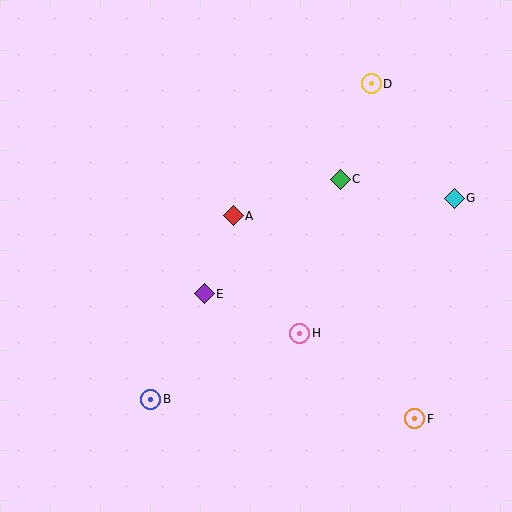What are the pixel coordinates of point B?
Point B is at (151, 399).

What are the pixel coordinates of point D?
Point D is at (371, 84).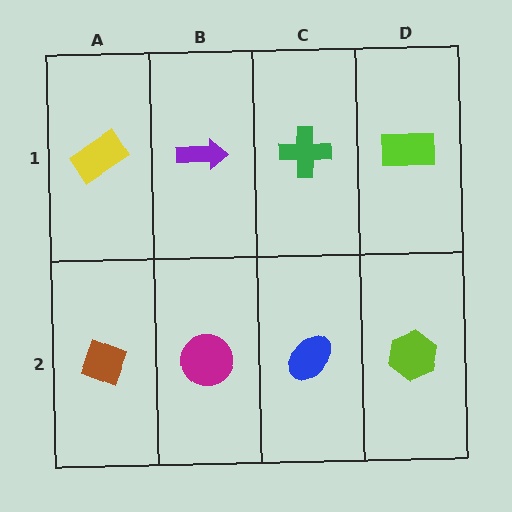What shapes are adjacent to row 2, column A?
A yellow rectangle (row 1, column A), a magenta circle (row 2, column B).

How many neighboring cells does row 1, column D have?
2.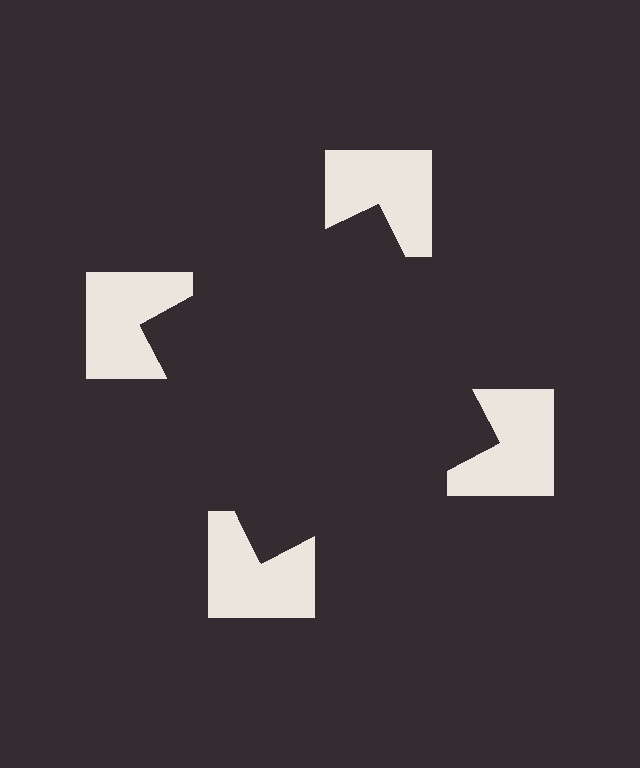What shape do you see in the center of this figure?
An illusory square — its edges are inferred from the aligned wedge cuts in the notched squares, not physically drawn.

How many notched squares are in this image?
There are 4 — one at each vertex of the illusory square.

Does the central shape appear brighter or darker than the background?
It typically appears slightly darker than the background, even though no actual brightness change is drawn.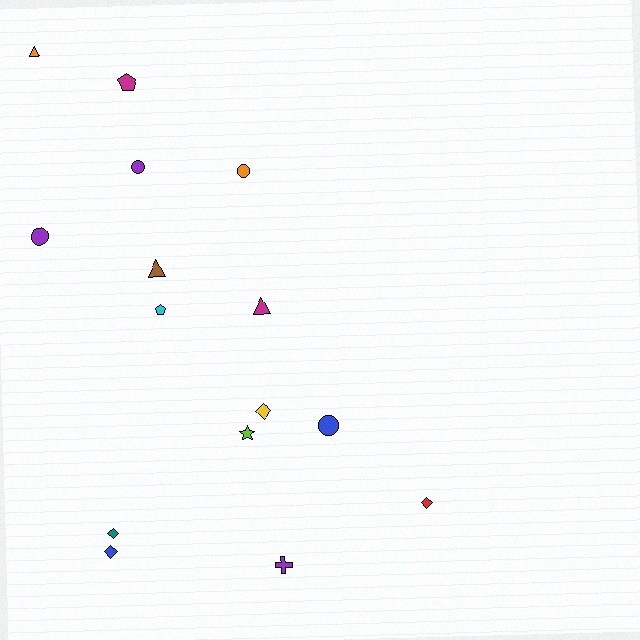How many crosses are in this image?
There is 1 cross.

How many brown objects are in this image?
There is 1 brown object.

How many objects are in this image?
There are 15 objects.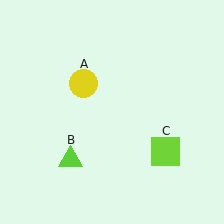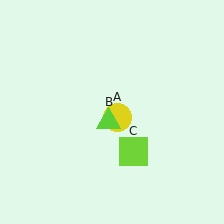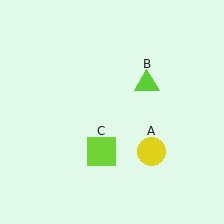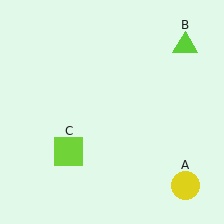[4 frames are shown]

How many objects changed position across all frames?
3 objects changed position: yellow circle (object A), lime triangle (object B), lime square (object C).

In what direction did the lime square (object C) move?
The lime square (object C) moved left.